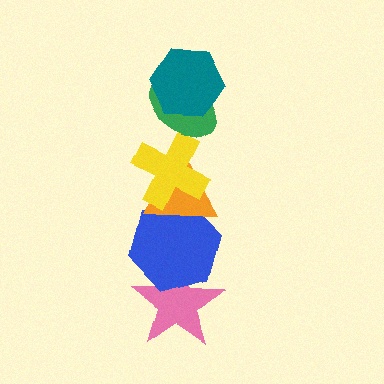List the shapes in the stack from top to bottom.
From top to bottom: the teal hexagon, the green ellipse, the yellow cross, the orange triangle, the blue hexagon, the pink star.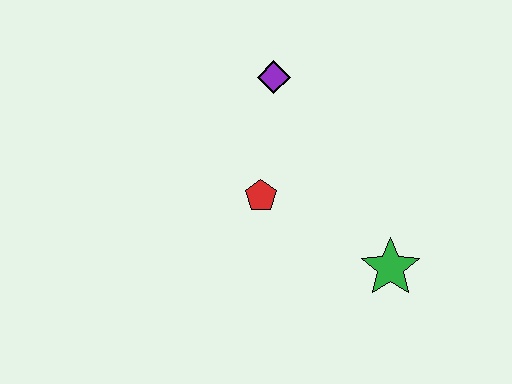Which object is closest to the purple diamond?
The red pentagon is closest to the purple diamond.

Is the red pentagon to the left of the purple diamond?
Yes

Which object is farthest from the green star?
The purple diamond is farthest from the green star.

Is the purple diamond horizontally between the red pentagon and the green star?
Yes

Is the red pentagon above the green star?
Yes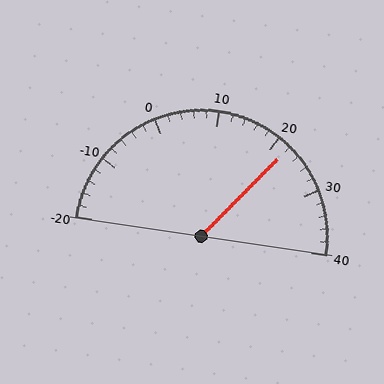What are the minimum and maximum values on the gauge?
The gauge ranges from -20 to 40.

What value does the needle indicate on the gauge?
The needle indicates approximately 22.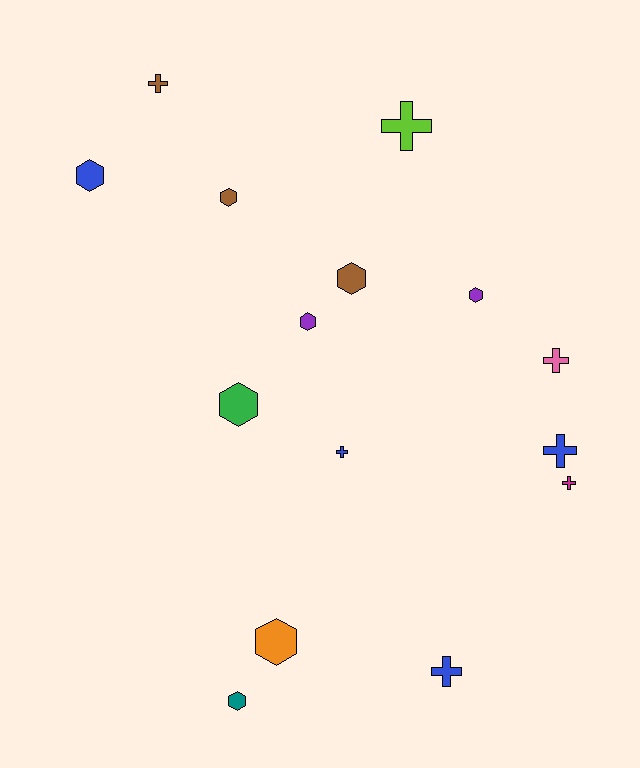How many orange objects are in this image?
There is 1 orange object.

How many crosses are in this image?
There are 7 crosses.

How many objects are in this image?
There are 15 objects.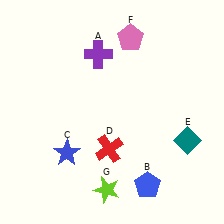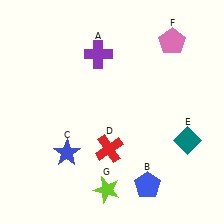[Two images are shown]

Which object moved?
The pink pentagon (F) moved right.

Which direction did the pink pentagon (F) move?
The pink pentagon (F) moved right.